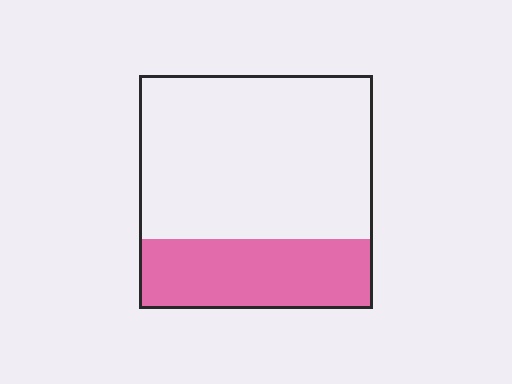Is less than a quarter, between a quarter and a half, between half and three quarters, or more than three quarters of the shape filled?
Between a quarter and a half.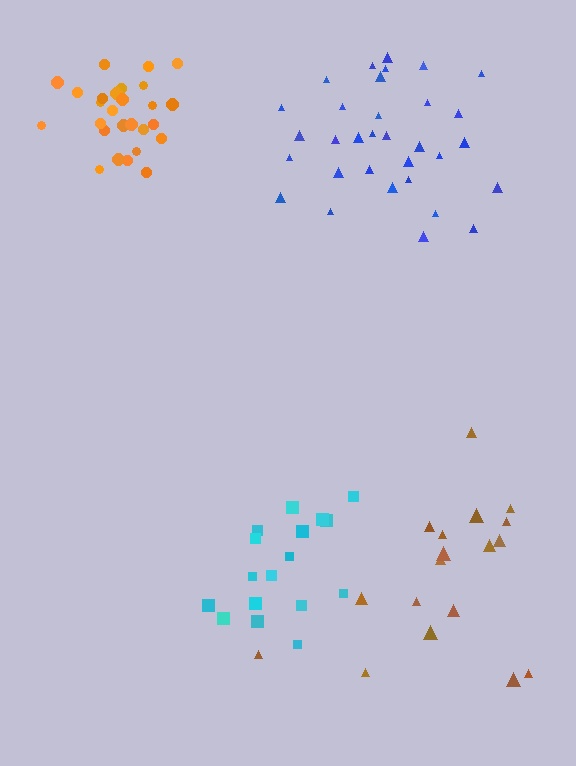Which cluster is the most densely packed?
Orange.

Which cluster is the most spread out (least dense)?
Brown.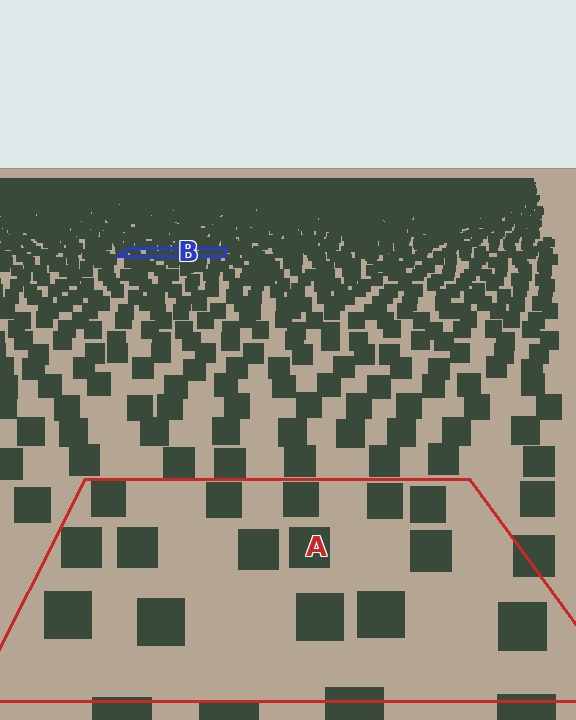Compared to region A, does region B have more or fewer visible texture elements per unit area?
Region B has more texture elements per unit area — they are packed more densely because it is farther away.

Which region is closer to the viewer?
Region A is closer. The texture elements there are larger and more spread out.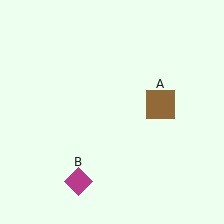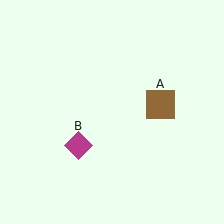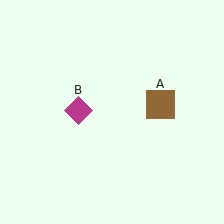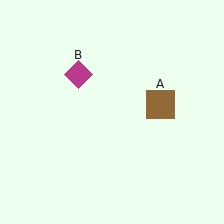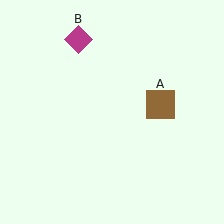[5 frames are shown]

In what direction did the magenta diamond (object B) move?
The magenta diamond (object B) moved up.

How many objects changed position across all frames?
1 object changed position: magenta diamond (object B).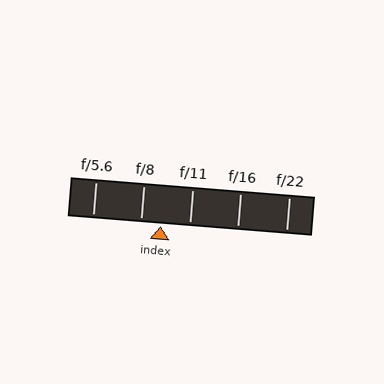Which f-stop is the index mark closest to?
The index mark is closest to f/8.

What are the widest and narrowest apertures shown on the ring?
The widest aperture shown is f/5.6 and the narrowest is f/22.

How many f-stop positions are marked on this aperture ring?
There are 5 f-stop positions marked.